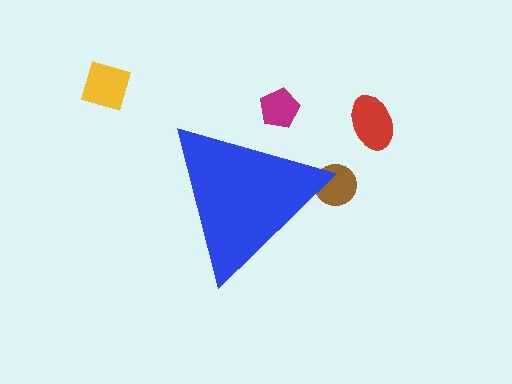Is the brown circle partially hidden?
Yes, the brown circle is partially hidden behind the blue triangle.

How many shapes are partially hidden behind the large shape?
2 shapes are partially hidden.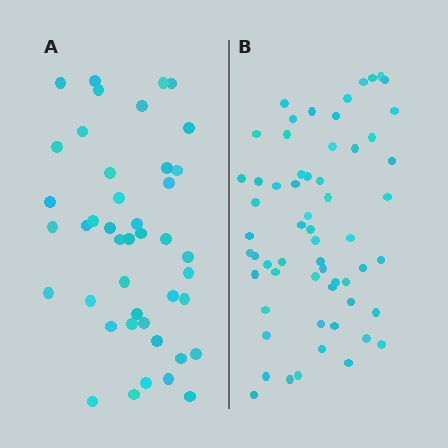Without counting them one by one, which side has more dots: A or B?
Region B (the right region) has more dots.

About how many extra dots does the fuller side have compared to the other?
Region B has approximately 15 more dots than region A.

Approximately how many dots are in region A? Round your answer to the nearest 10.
About 40 dots. (The exact count is 43, which rounds to 40.)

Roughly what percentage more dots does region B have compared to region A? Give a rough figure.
About 40% more.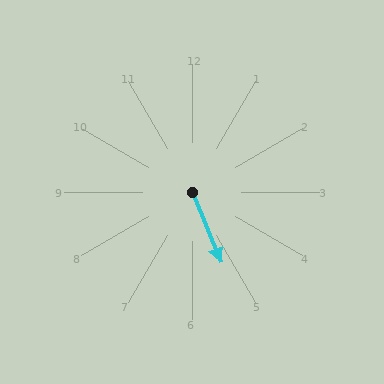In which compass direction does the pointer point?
Southeast.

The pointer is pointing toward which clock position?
Roughly 5 o'clock.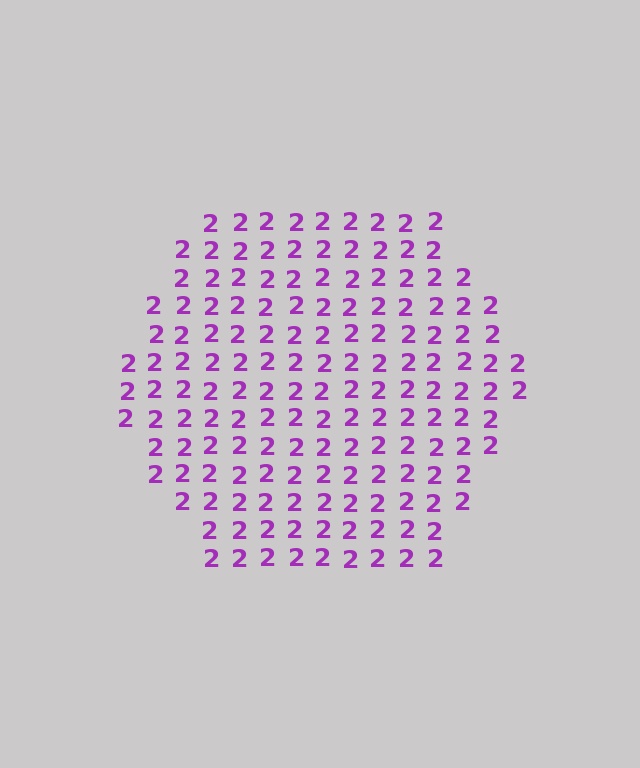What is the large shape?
The large shape is a hexagon.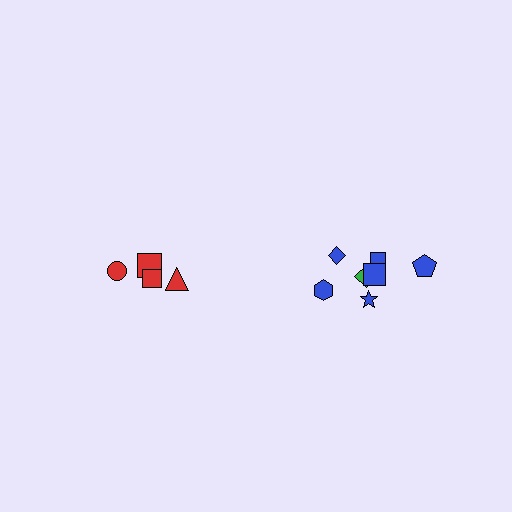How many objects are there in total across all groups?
There are 11 objects.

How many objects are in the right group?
There are 7 objects.